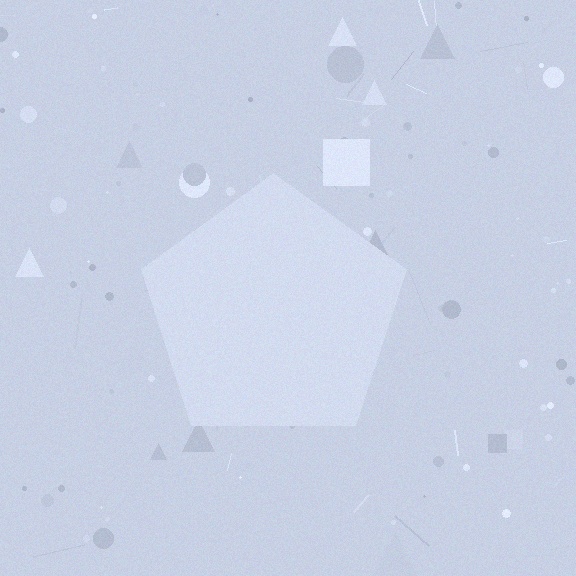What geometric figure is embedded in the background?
A pentagon is embedded in the background.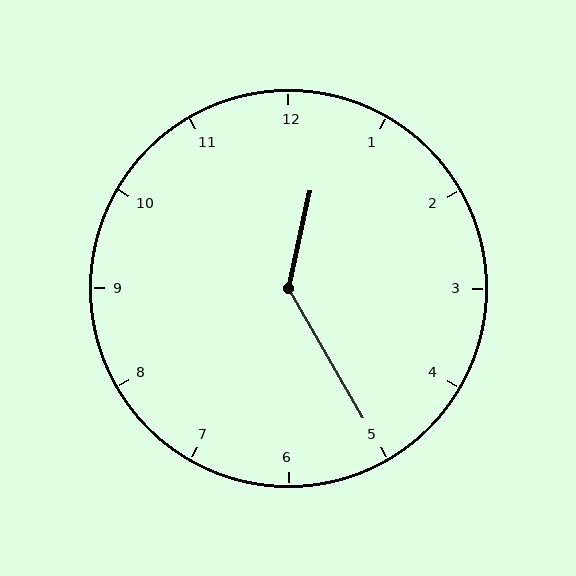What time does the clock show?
12:25.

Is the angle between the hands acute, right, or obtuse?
It is obtuse.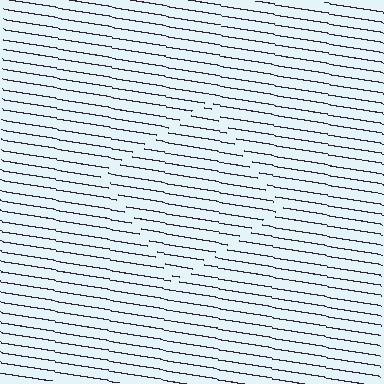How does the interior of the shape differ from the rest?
The interior of the shape contains the same grating, shifted by half a period — the contour is defined by the phase discontinuity where line-ends from the inner and outer gratings abut.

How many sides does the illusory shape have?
4 sides — the line-ends trace a square.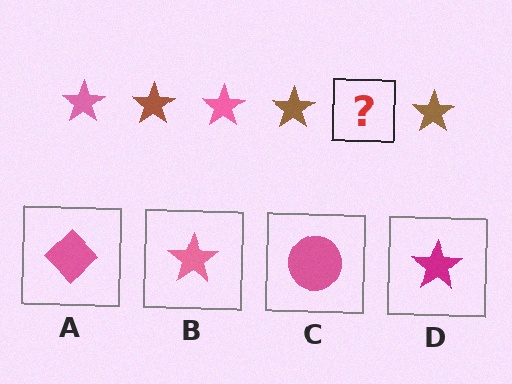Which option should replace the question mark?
Option B.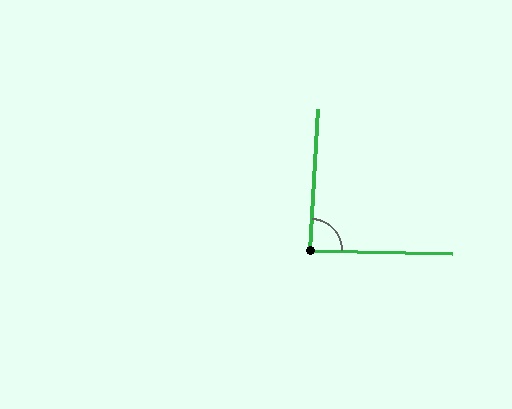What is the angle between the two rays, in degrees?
Approximately 88 degrees.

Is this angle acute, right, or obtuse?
It is approximately a right angle.